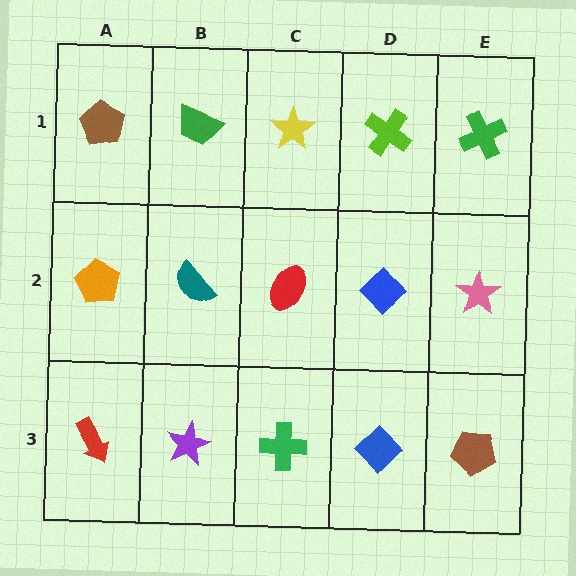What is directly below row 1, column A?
An orange pentagon.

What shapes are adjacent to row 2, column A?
A brown pentagon (row 1, column A), a red arrow (row 3, column A), a teal semicircle (row 2, column B).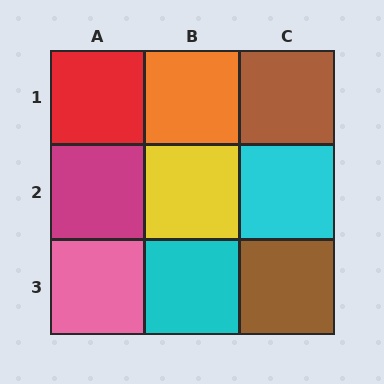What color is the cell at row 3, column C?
Brown.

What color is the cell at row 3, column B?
Cyan.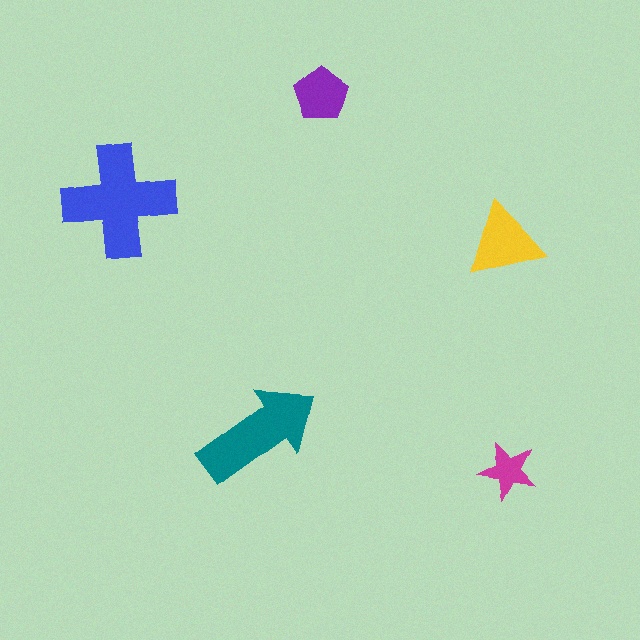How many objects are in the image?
There are 5 objects in the image.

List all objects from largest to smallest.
The blue cross, the teal arrow, the yellow triangle, the purple pentagon, the magenta star.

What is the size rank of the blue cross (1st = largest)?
1st.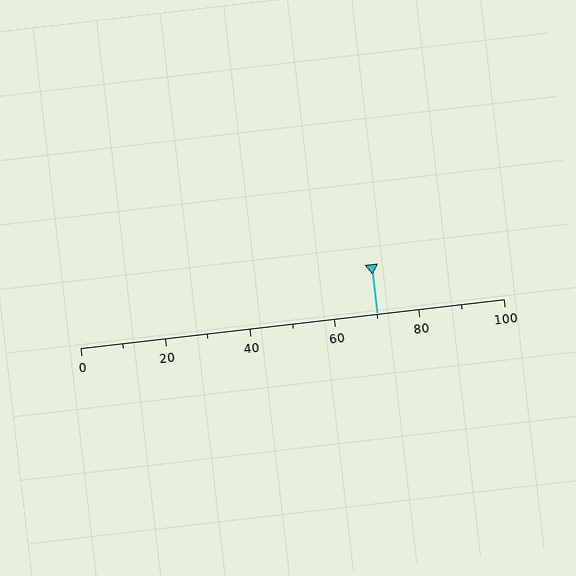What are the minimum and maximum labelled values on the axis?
The axis runs from 0 to 100.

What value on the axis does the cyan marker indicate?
The marker indicates approximately 70.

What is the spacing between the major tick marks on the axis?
The major ticks are spaced 20 apart.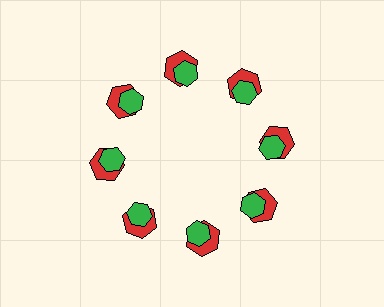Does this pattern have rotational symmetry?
Yes, this pattern has 8-fold rotational symmetry. It looks the same after rotating 45 degrees around the center.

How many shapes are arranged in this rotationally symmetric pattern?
There are 16 shapes, arranged in 8 groups of 2.